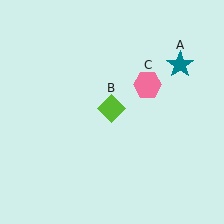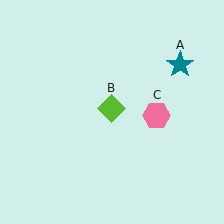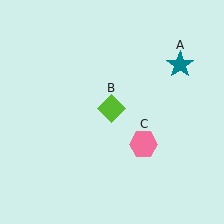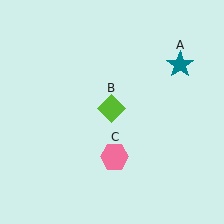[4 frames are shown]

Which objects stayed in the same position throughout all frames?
Teal star (object A) and lime diamond (object B) remained stationary.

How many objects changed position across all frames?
1 object changed position: pink hexagon (object C).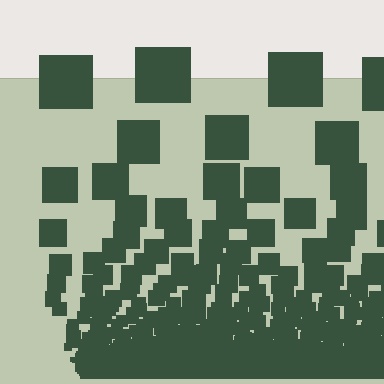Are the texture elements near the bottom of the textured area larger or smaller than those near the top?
Smaller. The gradient is inverted — elements near the bottom are smaller and denser.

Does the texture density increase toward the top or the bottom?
Density increases toward the bottom.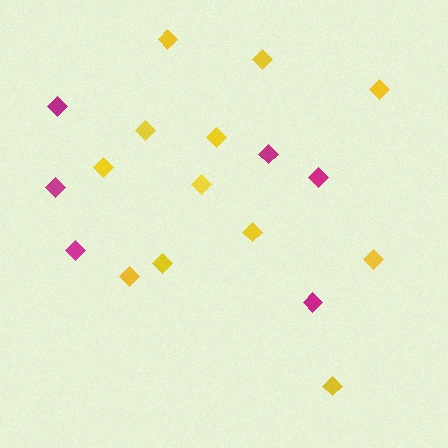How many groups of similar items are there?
There are 2 groups: one group of yellow diamonds (12) and one group of magenta diamonds (6).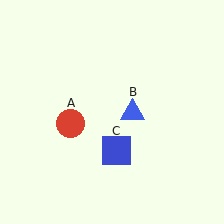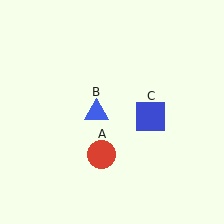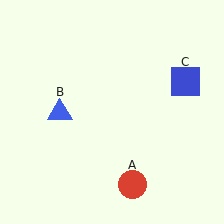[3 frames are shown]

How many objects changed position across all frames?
3 objects changed position: red circle (object A), blue triangle (object B), blue square (object C).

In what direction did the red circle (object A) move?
The red circle (object A) moved down and to the right.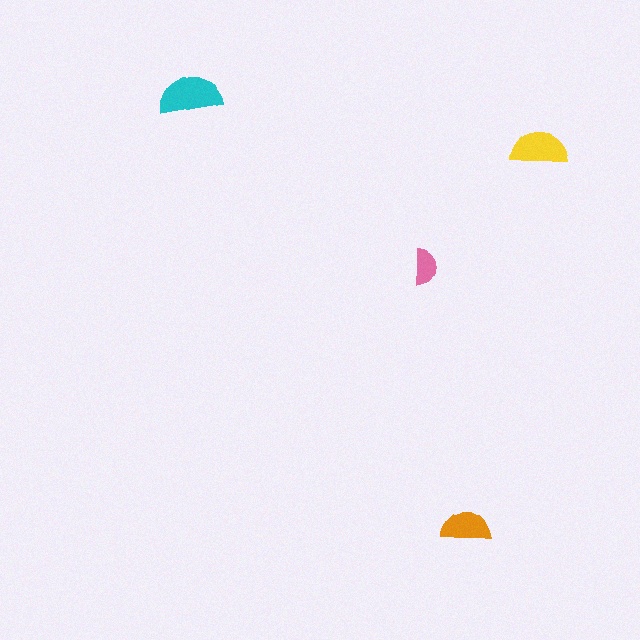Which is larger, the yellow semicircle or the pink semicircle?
The yellow one.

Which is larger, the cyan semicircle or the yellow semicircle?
The cyan one.